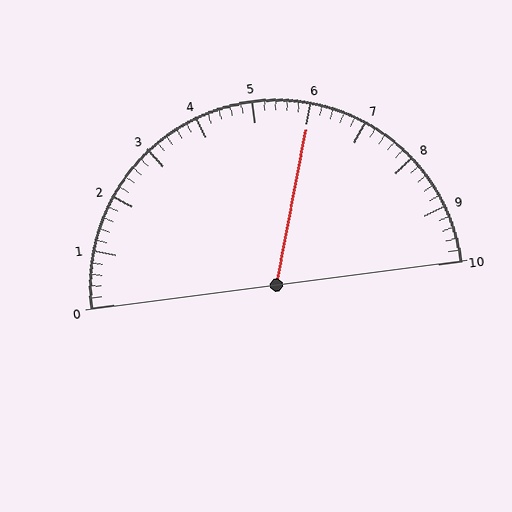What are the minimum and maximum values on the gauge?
The gauge ranges from 0 to 10.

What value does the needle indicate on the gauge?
The needle indicates approximately 6.0.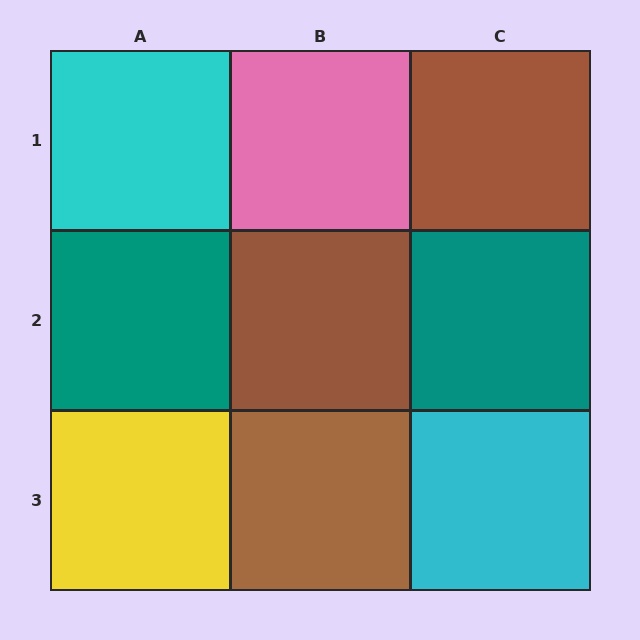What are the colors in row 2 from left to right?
Teal, brown, teal.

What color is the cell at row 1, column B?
Pink.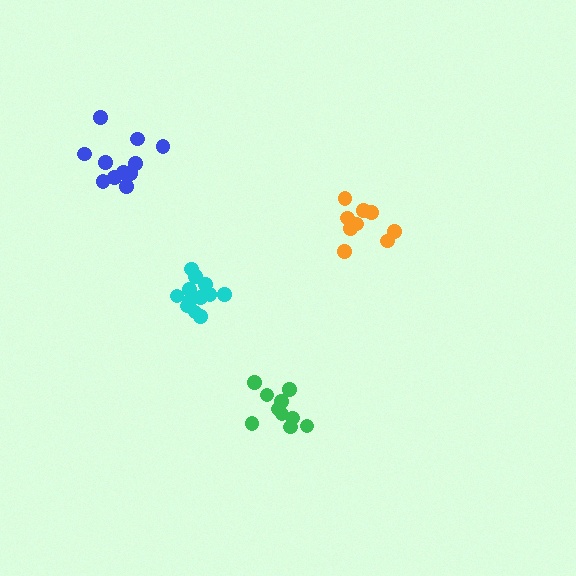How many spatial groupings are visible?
There are 4 spatial groupings.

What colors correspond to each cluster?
The clusters are colored: green, orange, cyan, blue.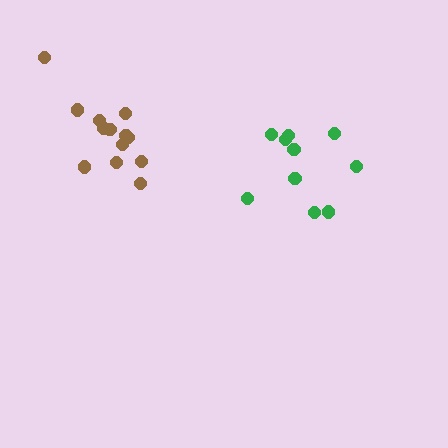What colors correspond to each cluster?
The clusters are colored: green, brown.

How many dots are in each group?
Group 1: 10 dots, Group 2: 14 dots (24 total).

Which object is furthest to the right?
The green cluster is rightmost.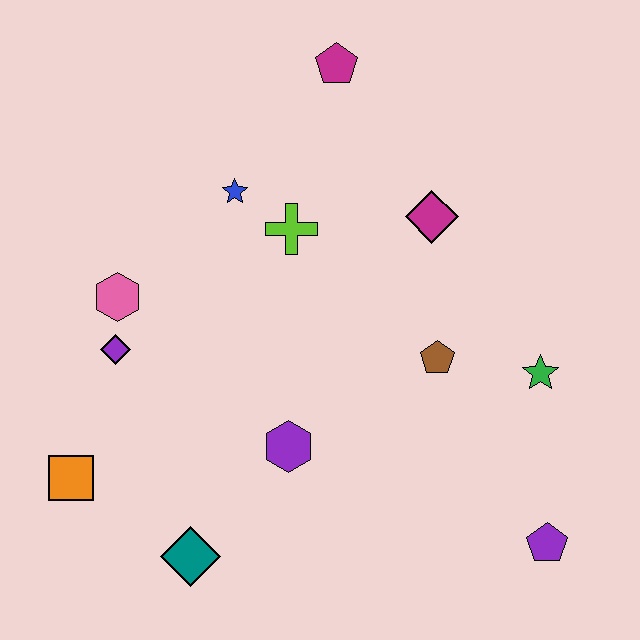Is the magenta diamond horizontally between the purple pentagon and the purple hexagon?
Yes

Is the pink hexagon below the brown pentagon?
No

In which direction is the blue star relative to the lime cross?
The blue star is to the left of the lime cross.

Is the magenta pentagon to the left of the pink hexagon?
No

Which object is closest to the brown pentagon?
The green star is closest to the brown pentagon.